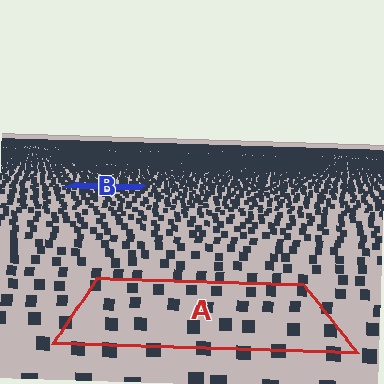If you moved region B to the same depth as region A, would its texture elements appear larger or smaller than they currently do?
They would appear larger. At a closer depth, the same texture elements are projected at a bigger on-screen size.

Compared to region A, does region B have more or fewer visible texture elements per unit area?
Region B has more texture elements per unit area — they are packed more densely because it is farther away.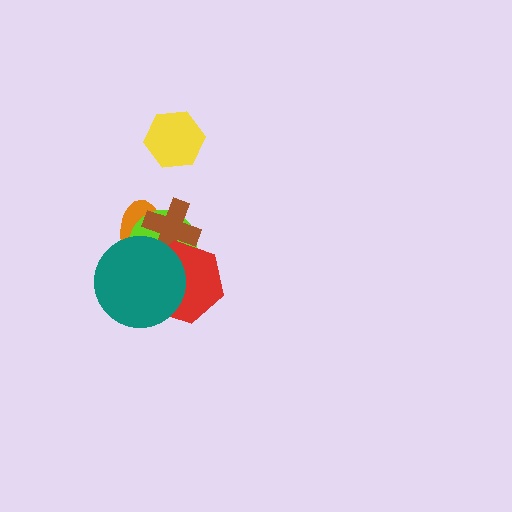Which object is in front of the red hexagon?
The teal circle is in front of the red hexagon.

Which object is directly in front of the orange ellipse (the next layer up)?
The lime circle is directly in front of the orange ellipse.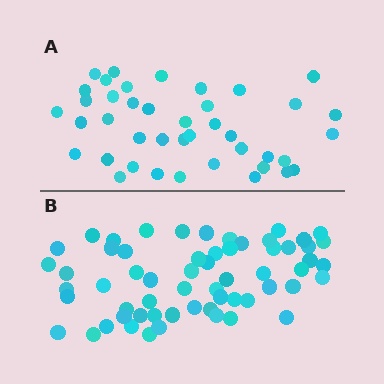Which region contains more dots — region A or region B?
Region B (the bottom region) has more dots.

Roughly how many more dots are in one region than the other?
Region B has approximately 20 more dots than region A.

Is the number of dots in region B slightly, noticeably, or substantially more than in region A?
Region B has substantially more. The ratio is roughly 1.5 to 1.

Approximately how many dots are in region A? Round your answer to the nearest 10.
About 40 dots. (The exact count is 41, which rounds to 40.)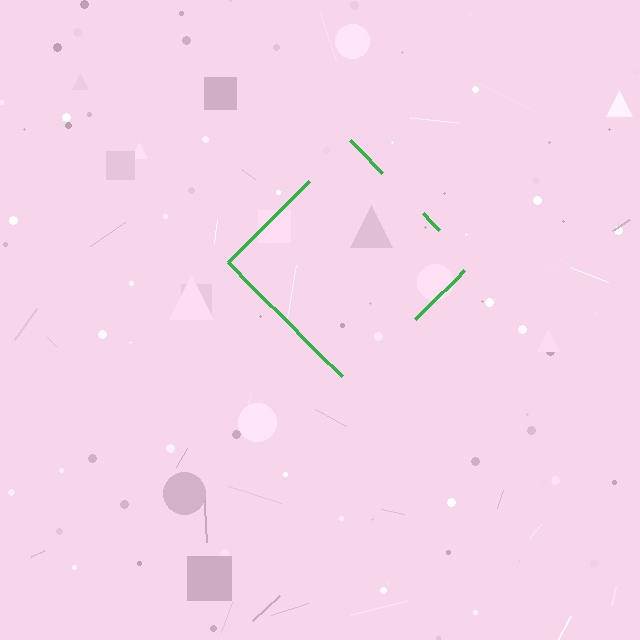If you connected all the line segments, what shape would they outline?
They would outline a diamond.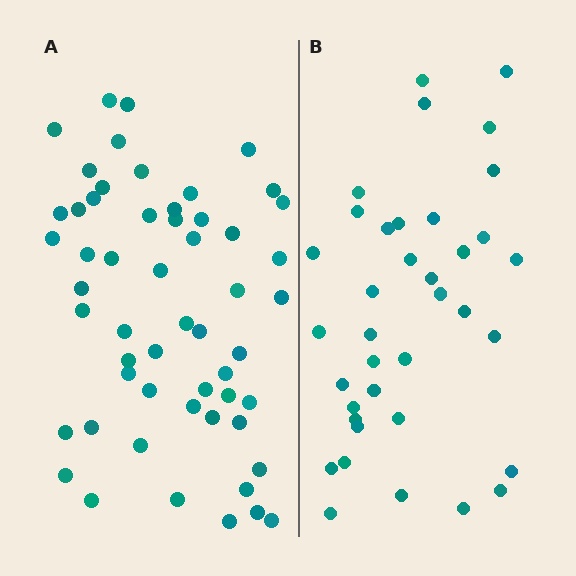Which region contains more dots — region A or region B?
Region A (the left region) has more dots.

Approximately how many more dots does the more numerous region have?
Region A has approximately 20 more dots than region B.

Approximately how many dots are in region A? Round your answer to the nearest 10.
About 60 dots. (The exact count is 55, which rounds to 60.)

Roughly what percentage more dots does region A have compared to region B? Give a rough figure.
About 50% more.